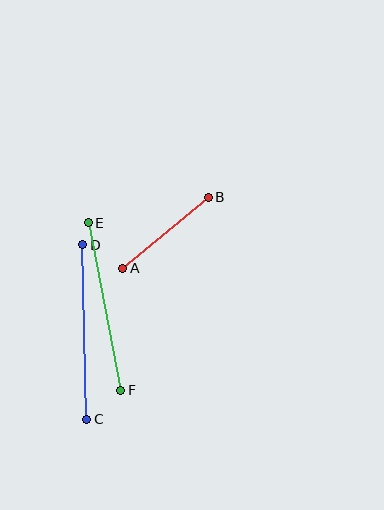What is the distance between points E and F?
The distance is approximately 171 pixels.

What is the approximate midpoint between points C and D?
The midpoint is at approximately (85, 332) pixels.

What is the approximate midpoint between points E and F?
The midpoint is at approximately (105, 307) pixels.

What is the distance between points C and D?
The distance is approximately 175 pixels.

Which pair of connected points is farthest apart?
Points C and D are farthest apart.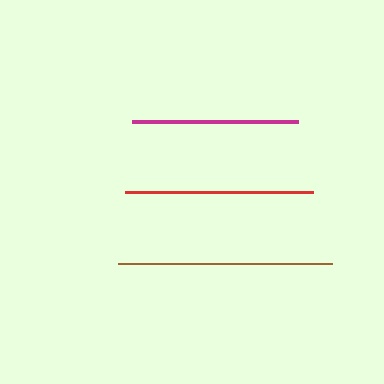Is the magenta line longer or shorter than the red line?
The red line is longer than the magenta line.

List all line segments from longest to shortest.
From longest to shortest: brown, red, magenta.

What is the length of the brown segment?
The brown segment is approximately 214 pixels long.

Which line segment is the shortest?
The magenta line is the shortest at approximately 166 pixels.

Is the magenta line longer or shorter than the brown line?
The brown line is longer than the magenta line.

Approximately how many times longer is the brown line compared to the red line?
The brown line is approximately 1.1 times the length of the red line.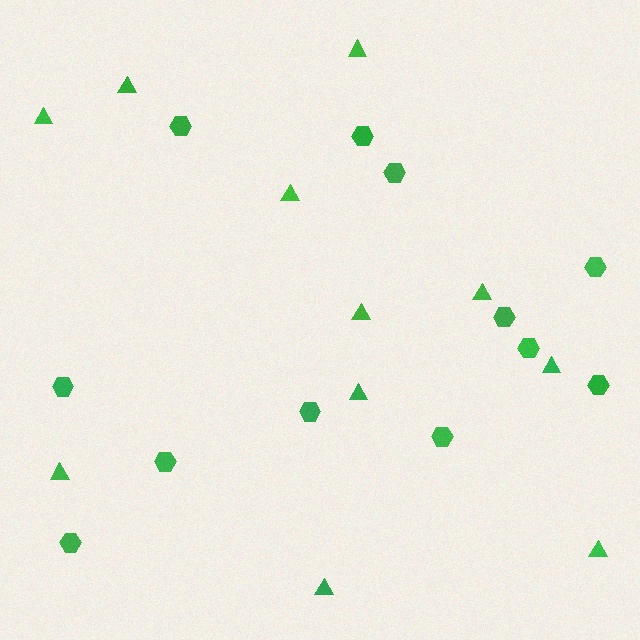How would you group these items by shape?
There are 2 groups: one group of triangles (11) and one group of hexagons (12).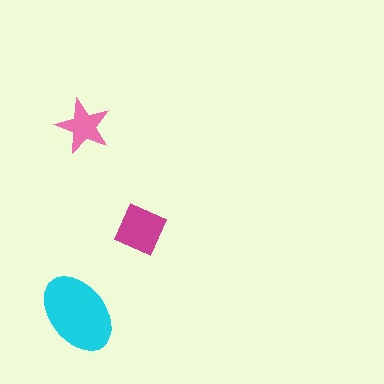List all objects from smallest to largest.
The pink star, the magenta square, the cyan ellipse.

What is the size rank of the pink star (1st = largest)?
3rd.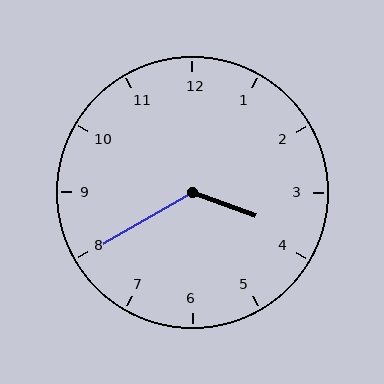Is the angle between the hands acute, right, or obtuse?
It is obtuse.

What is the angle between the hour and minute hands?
Approximately 130 degrees.